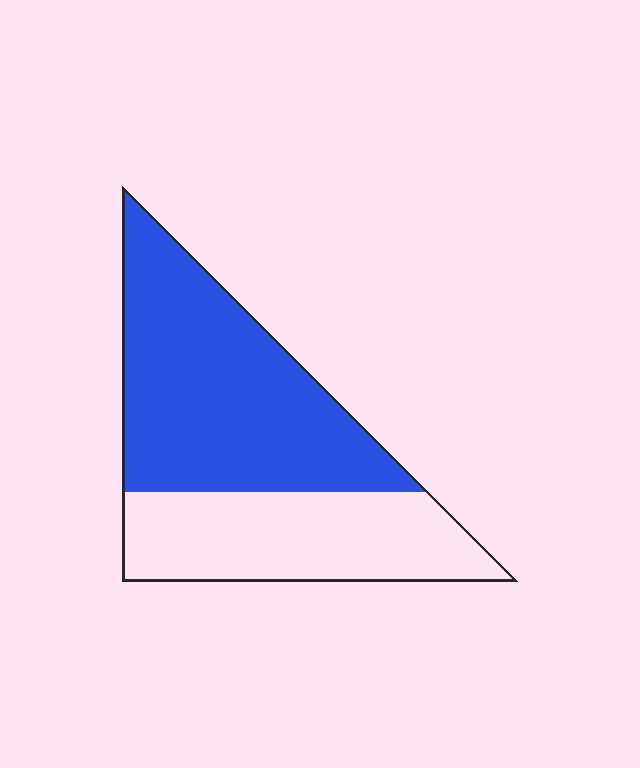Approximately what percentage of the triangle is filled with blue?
Approximately 60%.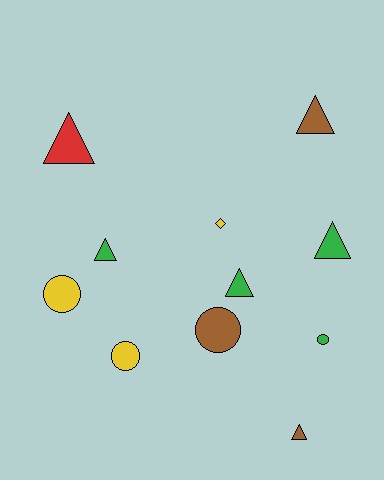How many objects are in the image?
There are 11 objects.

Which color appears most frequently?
Green, with 4 objects.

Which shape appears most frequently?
Triangle, with 6 objects.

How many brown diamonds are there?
There are no brown diamonds.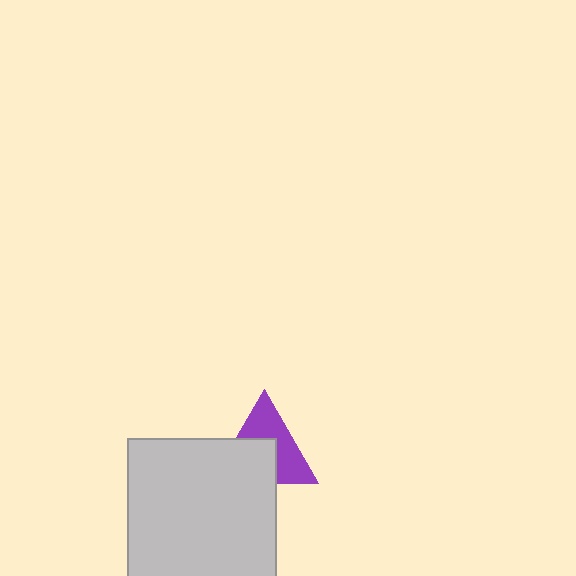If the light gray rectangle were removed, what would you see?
You would see the complete purple triangle.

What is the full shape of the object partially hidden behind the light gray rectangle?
The partially hidden object is a purple triangle.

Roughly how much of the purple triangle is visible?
About half of it is visible (roughly 51%).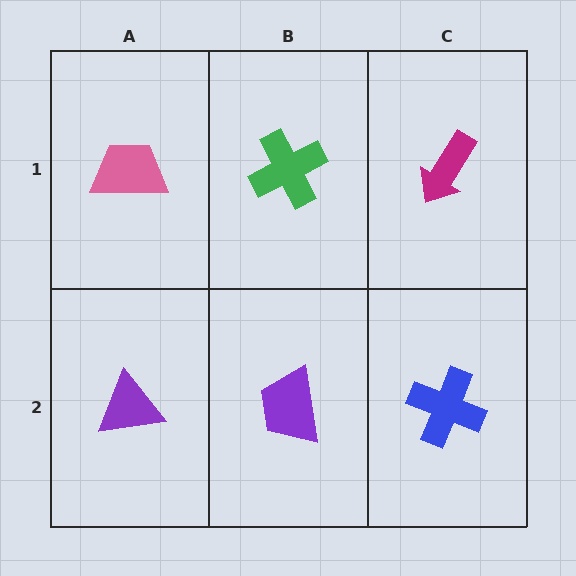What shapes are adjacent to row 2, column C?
A magenta arrow (row 1, column C), a purple trapezoid (row 2, column B).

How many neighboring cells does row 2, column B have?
3.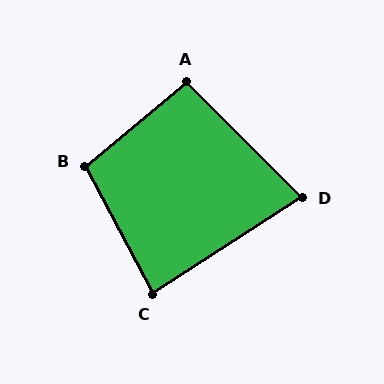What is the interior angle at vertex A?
Approximately 95 degrees (obtuse).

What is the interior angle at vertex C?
Approximately 85 degrees (acute).